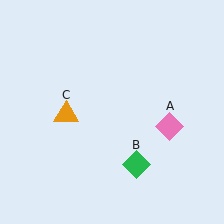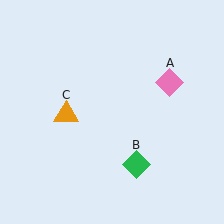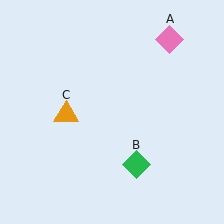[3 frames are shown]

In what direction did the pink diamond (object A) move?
The pink diamond (object A) moved up.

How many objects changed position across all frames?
1 object changed position: pink diamond (object A).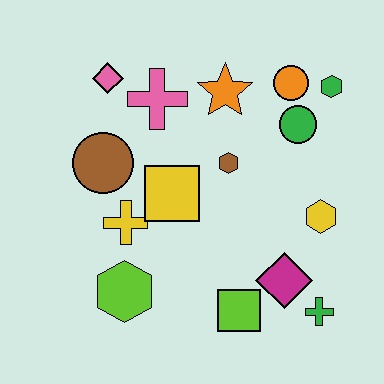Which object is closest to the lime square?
The magenta diamond is closest to the lime square.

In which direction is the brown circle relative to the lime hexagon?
The brown circle is above the lime hexagon.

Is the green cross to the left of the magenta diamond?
No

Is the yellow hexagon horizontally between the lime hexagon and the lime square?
No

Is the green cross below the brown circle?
Yes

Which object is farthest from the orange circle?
The lime hexagon is farthest from the orange circle.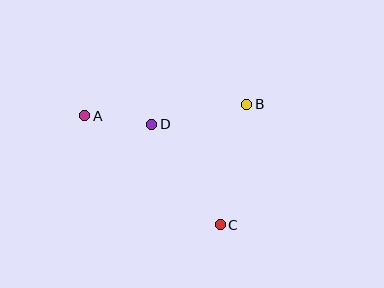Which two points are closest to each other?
Points A and D are closest to each other.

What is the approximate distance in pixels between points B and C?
The distance between B and C is approximately 123 pixels.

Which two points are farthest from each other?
Points A and C are farthest from each other.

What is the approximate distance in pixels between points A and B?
The distance between A and B is approximately 162 pixels.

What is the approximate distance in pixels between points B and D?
The distance between B and D is approximately 97 pixels.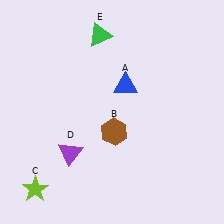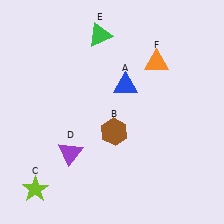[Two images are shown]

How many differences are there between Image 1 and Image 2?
There is 1 difference between the two images.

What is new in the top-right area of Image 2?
An orange triangle (F) was added in the top-right area of Image 2.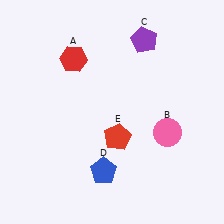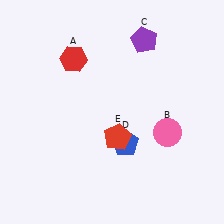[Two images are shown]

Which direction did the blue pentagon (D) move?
The blue pentagon (D) moved up.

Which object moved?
The blue pentagon (D) moved up.